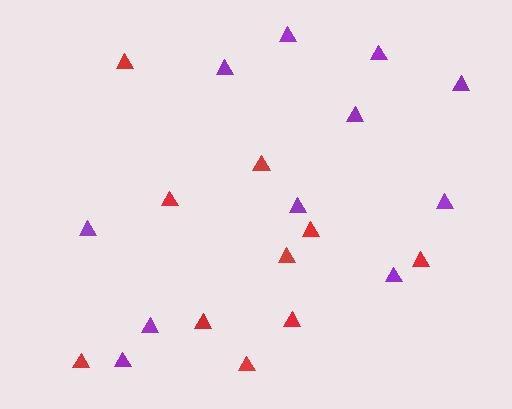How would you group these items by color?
There are 2 groups: one group of purple triangles (11) and one group of red triangles (10).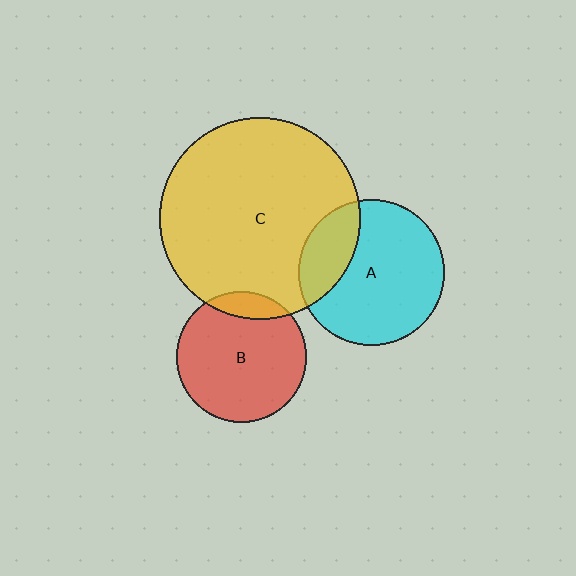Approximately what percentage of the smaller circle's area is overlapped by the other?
Approximately 25%.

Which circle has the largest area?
Circle C (yellow).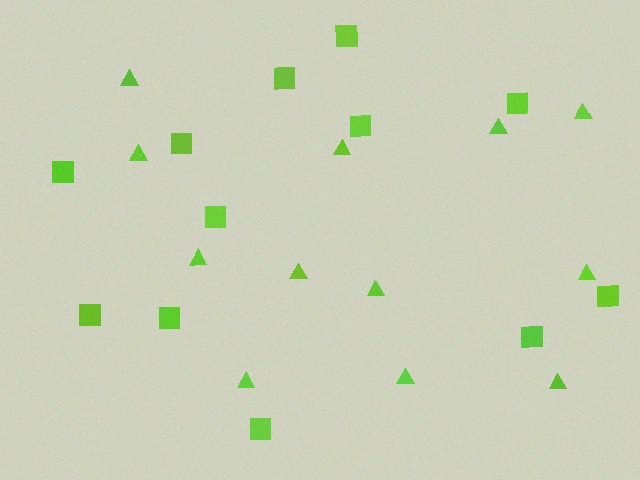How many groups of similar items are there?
There are 2 groups: one group of triangles (12) and one group of squares (12).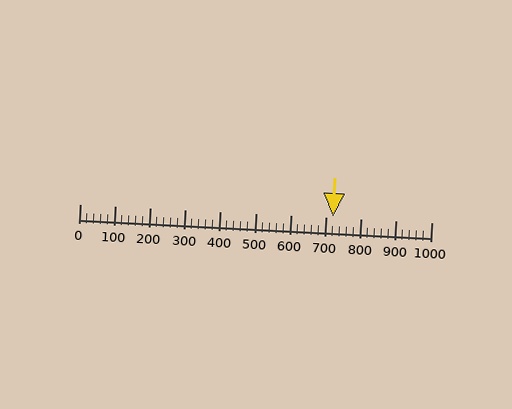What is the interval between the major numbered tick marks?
The major tick marks are spaced 100 units apart.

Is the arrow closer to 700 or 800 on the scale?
The arrow is closer to 700.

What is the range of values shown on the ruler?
The ruler shows values from 0 to 1000.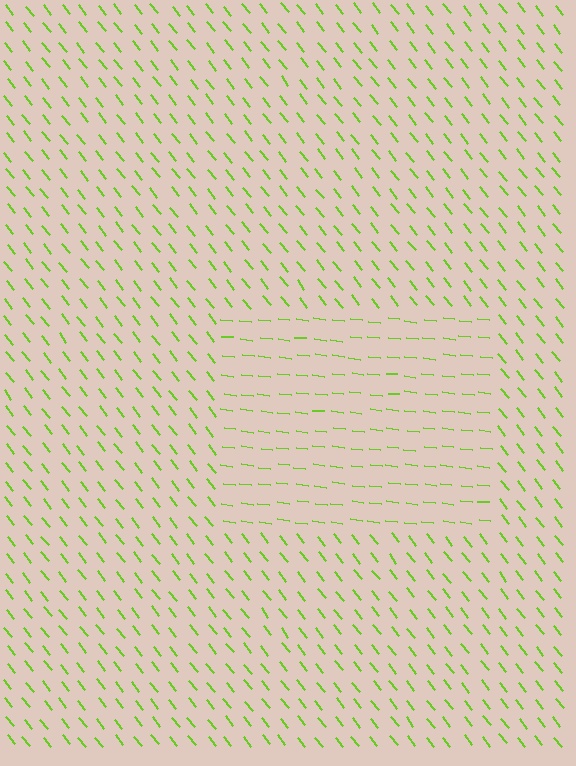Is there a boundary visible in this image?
Yes, there is a texture boundary formed by a change in line orientation.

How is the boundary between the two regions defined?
The boundary is defined purely by a change in line orientation (approximately 45 degrees difference). All lines are the same color and thickness.